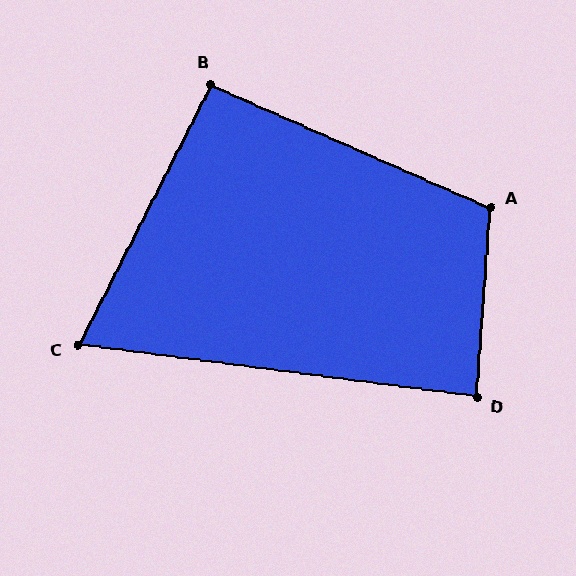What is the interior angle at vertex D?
Approximately 87 degrees (approximately right).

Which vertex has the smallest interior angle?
C, at approximately 70 degrees.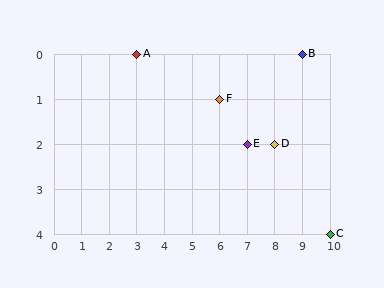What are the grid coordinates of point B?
Point B is at grid coordinates (9, 0).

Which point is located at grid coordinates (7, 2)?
Point E is at (7, 2).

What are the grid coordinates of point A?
Point A is at grid coordinates (3, 0).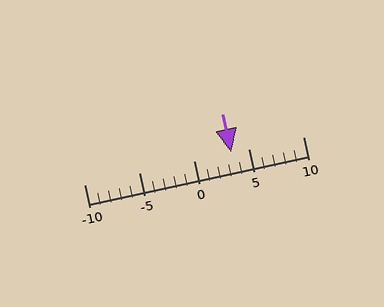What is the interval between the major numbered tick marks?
The major tick marks are spaced 5 units apart.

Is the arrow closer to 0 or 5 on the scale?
The arrow is closer to 5.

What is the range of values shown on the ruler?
The ruler shows values from -10 to 10.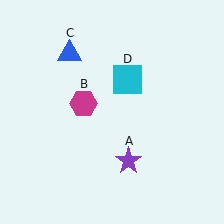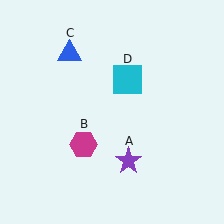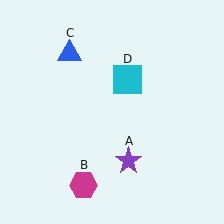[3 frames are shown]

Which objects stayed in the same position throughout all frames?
Purple star (object A) and blue triangle (object C) and cyan square (object D) remained stationary.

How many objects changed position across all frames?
1 object changed position: magenta hexagon (object B).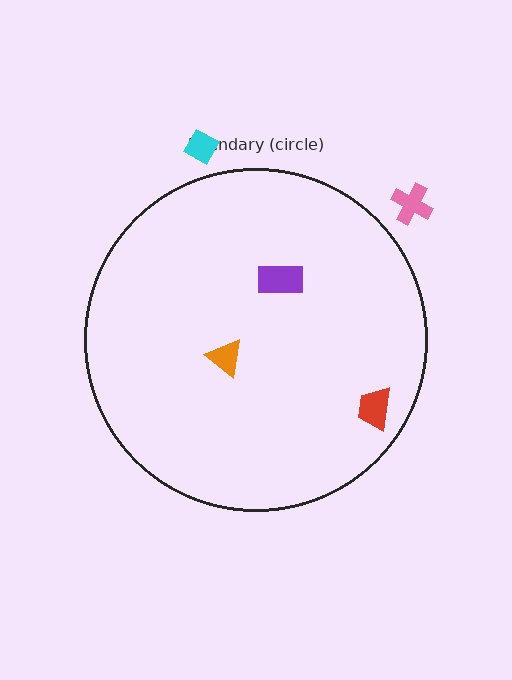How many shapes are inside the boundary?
3 inside, 2 outside.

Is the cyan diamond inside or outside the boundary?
Outside.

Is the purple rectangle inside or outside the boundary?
Inside.